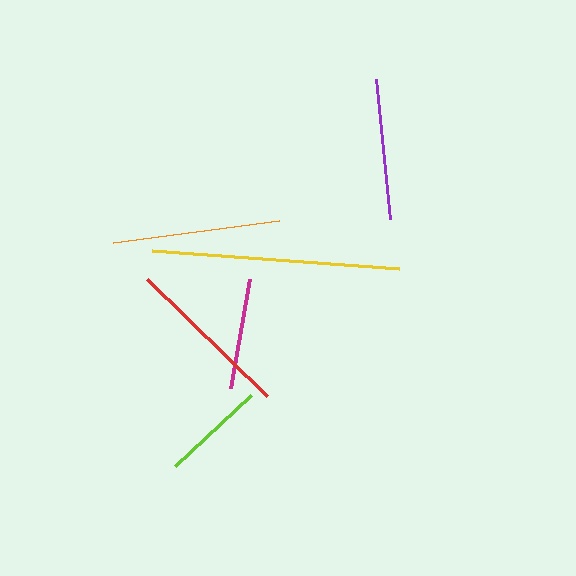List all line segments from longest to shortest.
From longest to shortest: yellow, red, orange, purple, magenta, lime.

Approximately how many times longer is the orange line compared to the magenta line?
The orange line is approximately 1.5 times the length of the magenta line.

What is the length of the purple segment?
The purple segment is approximately 141 pixels long.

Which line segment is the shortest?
The lime line is the shortest at approximately 104 pixels.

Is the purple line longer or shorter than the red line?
The red line is longer than the purple line.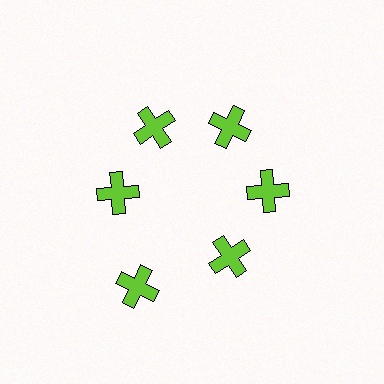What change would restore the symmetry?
The symmetry would be restored by moving it inward, back onto the ring so that all 6 crosses sit at equal angles and equal distance from the center.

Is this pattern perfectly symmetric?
No. The 6 lime crosses are arranged in a ring, but one element near the 7 o'clock position is pushed outward from the center, breaking the 6-fold rotational symmetry.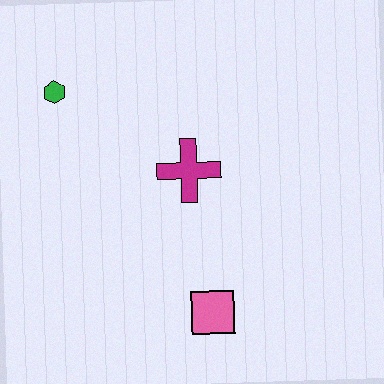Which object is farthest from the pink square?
The green hexagon is farthest from the pink square.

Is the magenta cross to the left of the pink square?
Yes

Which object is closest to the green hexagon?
The magenta cross is closest to the green hexagon.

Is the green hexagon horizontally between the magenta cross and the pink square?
No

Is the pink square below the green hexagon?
Yes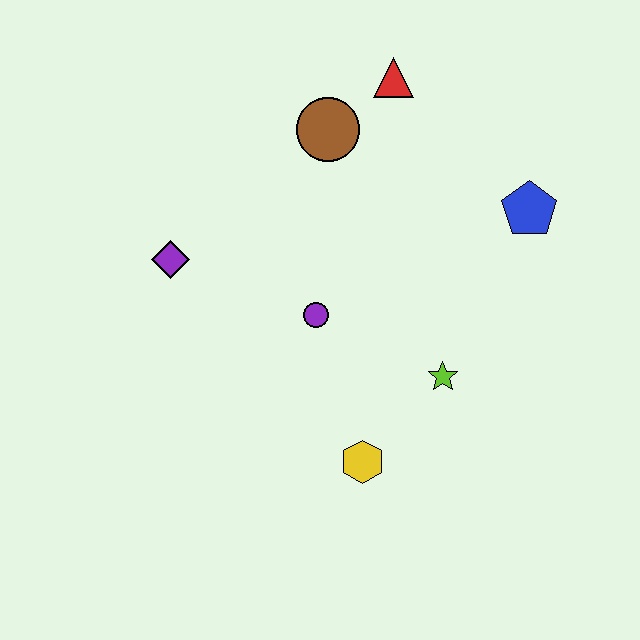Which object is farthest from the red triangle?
The yellow hexagon is farthest from the red triangle.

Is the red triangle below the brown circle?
No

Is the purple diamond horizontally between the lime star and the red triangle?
No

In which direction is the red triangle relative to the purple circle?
The red triangle is above the purple circle.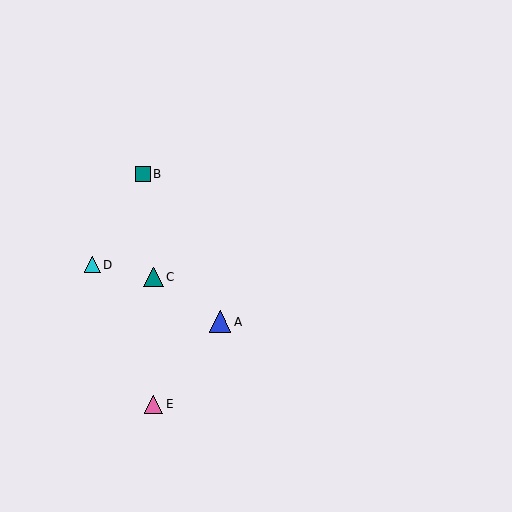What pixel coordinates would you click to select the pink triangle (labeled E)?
Click at (154, 404) to select the pink triangle E.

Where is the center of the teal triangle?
The center of the teal triangle is at (153, 277).